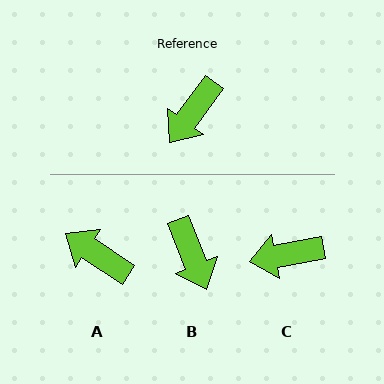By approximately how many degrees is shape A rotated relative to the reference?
Approximately 87 degrees clockwise.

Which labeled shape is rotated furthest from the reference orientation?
A, about 87 degrees away.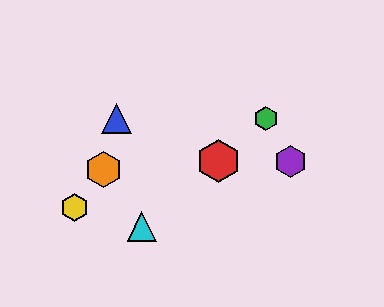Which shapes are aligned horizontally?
The blue triangle, the green hexagon are aligned horizontally.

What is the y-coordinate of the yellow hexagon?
The yellow hexagon is at y≈208.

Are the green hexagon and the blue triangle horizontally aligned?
Yes, both are at y≈118.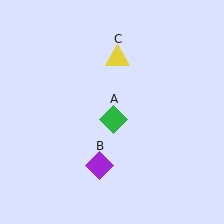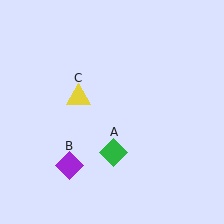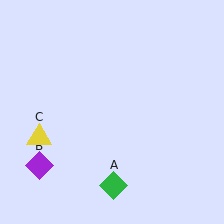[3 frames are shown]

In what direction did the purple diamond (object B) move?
The purple diamond (object B) moved left.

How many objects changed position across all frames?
3 objects changed position: green diamond (object A), purple diamond (object B), yellow triangle (object C).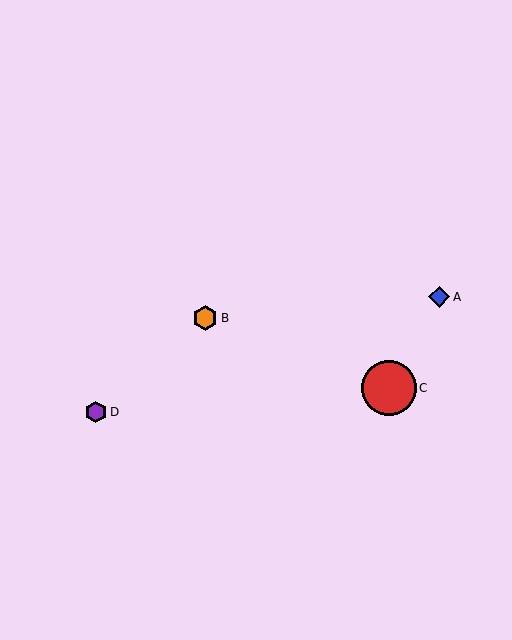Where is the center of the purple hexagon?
The center of the purple hexagon is at (96, 412).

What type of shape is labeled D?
Shape D is a purple hexagon.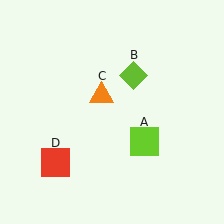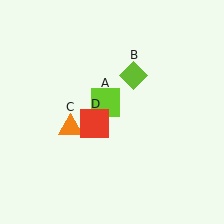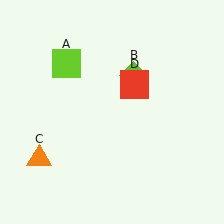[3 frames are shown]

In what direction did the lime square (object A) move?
The lime square (object A) moved up and to the left.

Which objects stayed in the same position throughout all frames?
Lime diamond (object B) remained stationary.